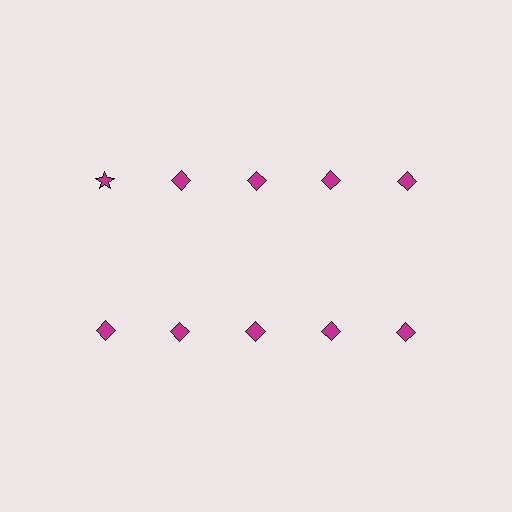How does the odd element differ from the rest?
It has a different shape: star instead of diamond.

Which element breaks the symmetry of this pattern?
The magenta star in the top row, leftmost column breaks the symmetry. All other shapes are magenta diamonds.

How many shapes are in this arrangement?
There are 10 shapes arranged in a grid pattern.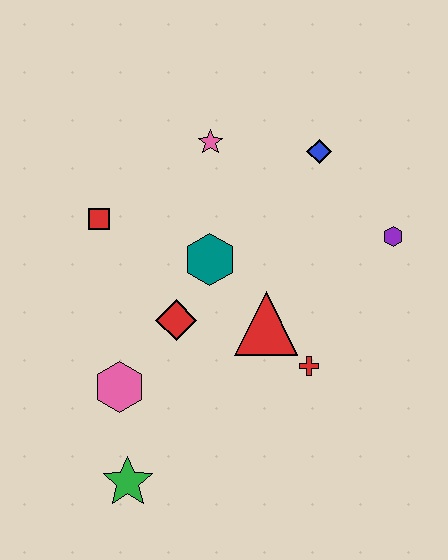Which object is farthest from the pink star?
The green star is farthest from the pink star.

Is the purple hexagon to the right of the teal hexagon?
Yes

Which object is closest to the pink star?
The blue diamond is closest to the pink star.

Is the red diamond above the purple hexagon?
No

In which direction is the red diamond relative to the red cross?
The red diamond is to the left of the red cross.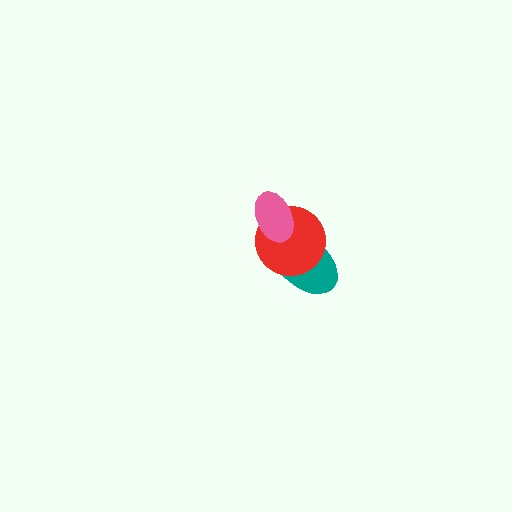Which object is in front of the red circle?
The pink ellipse is in front of the red circle.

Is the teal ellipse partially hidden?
Yes, it is partially covered by another shape.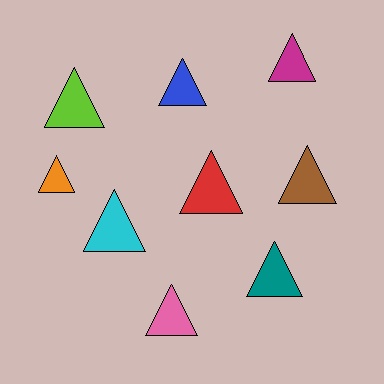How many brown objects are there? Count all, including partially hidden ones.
There is 1 brown object.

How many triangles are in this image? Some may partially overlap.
There are 9 triangles.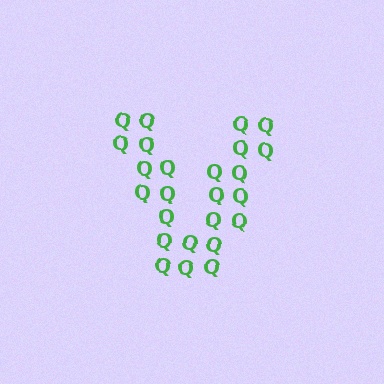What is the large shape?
The large shape is the letter V.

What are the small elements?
The small elements are letter Q's.